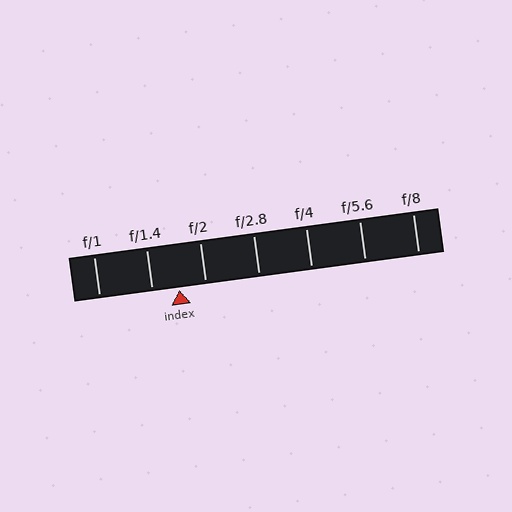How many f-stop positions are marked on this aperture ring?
There are 7 f-stop positions marked.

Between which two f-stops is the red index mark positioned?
The index mark is between f/1.4 and f/2.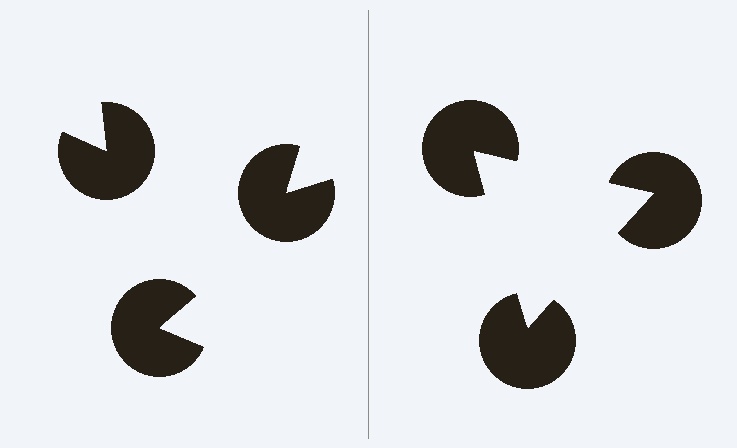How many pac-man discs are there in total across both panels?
6 — 3 on each side.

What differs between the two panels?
The pac-man discs are positioned identically on both sides; only the wedge orientations differ. On the right they align to a triangle; on the left they are misaligned.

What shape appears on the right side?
An illusory triangle.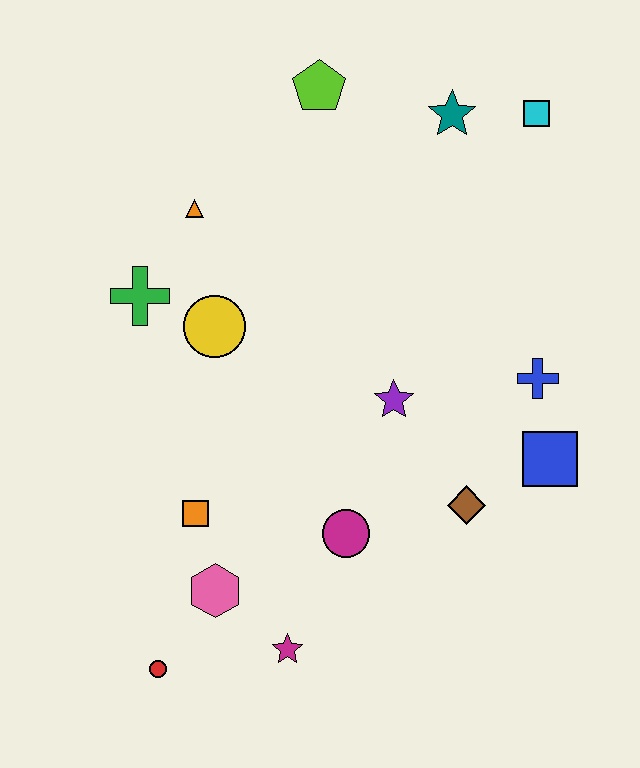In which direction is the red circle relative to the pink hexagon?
The red circle is below the pink hexagon.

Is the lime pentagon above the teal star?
Yes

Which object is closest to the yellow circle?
The green cross is closest to the yellow circle.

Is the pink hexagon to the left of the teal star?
Yes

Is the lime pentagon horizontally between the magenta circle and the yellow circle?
Yes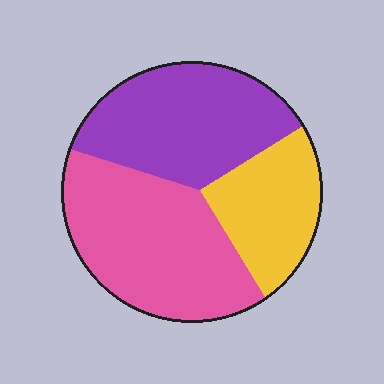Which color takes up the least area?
Yellow, at roughly 25%.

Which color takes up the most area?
Pink, at roughly 40%.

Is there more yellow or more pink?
Pink.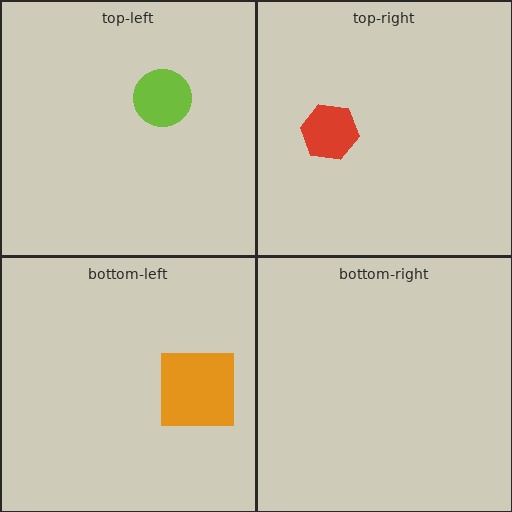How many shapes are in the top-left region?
1.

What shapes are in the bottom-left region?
The orange square.